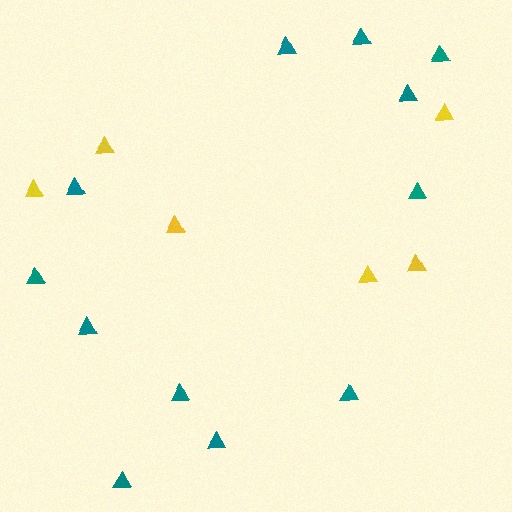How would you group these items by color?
There are 2 groups: one group of yellow triangles (6) and one group of teal triangles (12).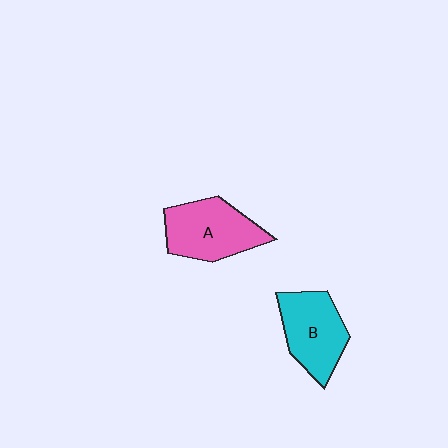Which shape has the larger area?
Shape A (pink).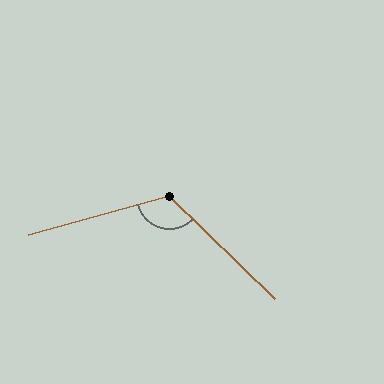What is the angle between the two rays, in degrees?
Approximately 121 degrees.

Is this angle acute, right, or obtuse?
It is obtuse.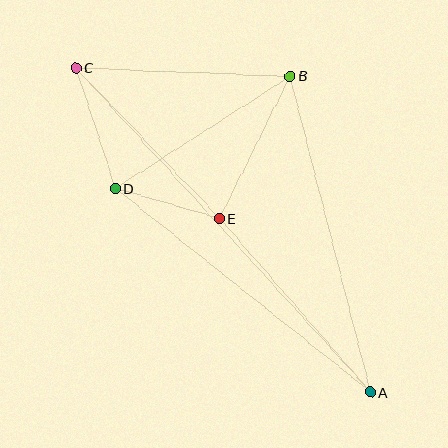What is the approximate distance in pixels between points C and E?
The distance between C and E is approximately 208 pixels.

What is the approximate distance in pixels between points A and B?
The distance between A and B is approximately 326 pixels.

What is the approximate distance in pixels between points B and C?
The distance between B and C is approximately 214 pixels.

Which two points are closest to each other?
Points D and E are closest to each other.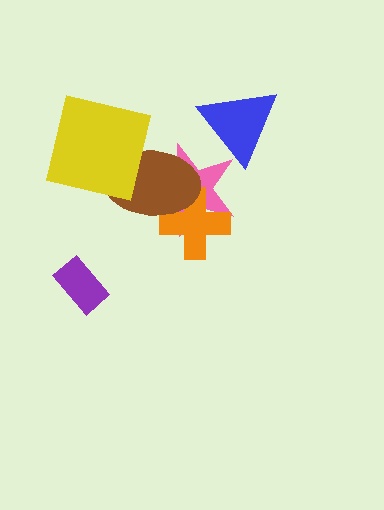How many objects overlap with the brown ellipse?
3 objects overlap with the brown ellipse.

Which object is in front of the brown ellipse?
The yellow square is in front of the brown ellipse.